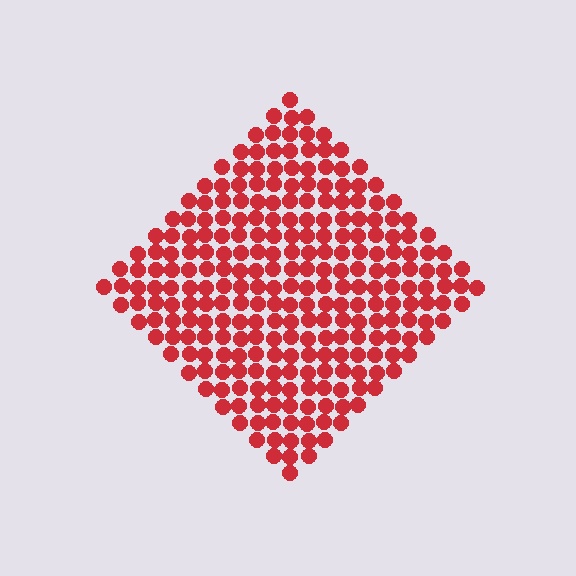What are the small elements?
The small elements are circles.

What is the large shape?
The large shape is a diamond.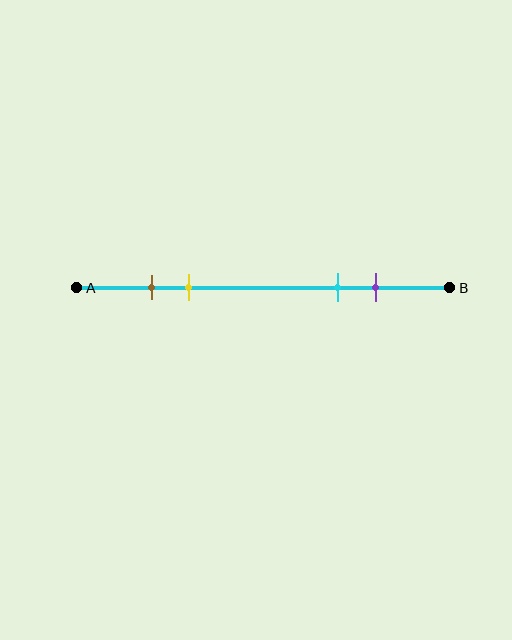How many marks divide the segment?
There are 4 marks dividing the segment.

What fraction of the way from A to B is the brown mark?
The brown mark is approximately 20% (0.2) of the way from A to B.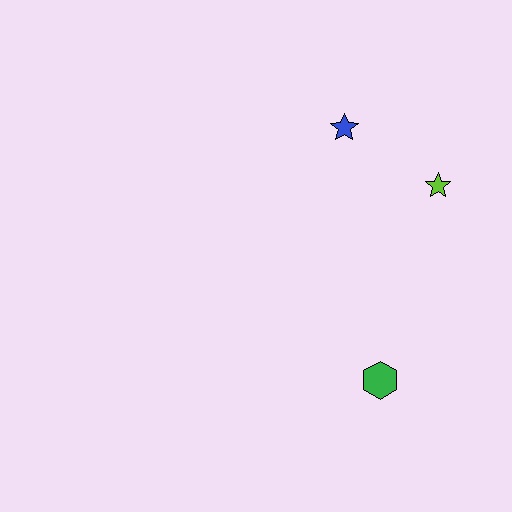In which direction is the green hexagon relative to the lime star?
The green hexagon is below the lime star.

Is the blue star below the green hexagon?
No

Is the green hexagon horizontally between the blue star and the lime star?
Yes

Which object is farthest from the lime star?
The green hexagon is farthest from the lime star.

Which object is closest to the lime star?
The blue star is closest to the lime star.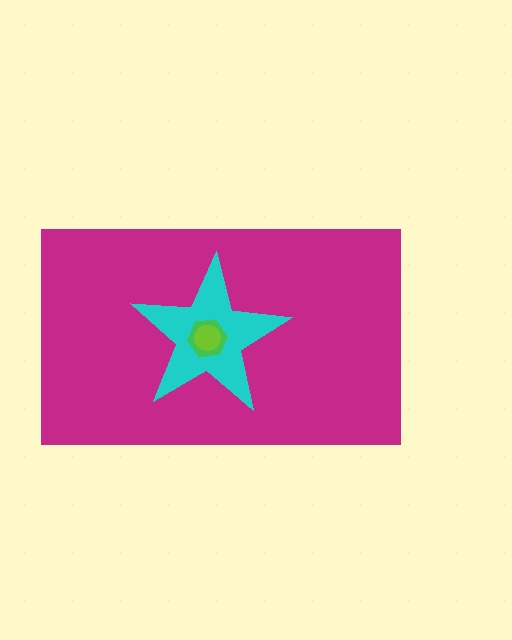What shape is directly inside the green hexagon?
The lime circle.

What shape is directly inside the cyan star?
The green hexagon.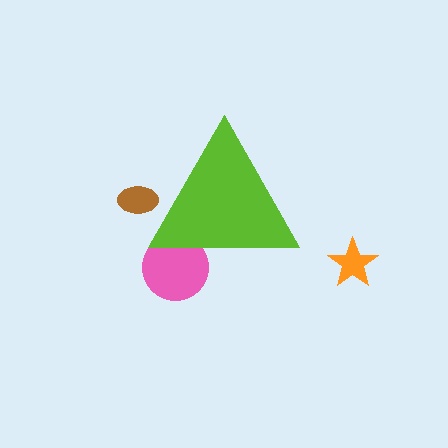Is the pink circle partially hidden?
Yes, the pink circle is partially hidden behind the lime triangle.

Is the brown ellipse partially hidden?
Yes, the brown ellipse is partially hidden behind the lime triangle.